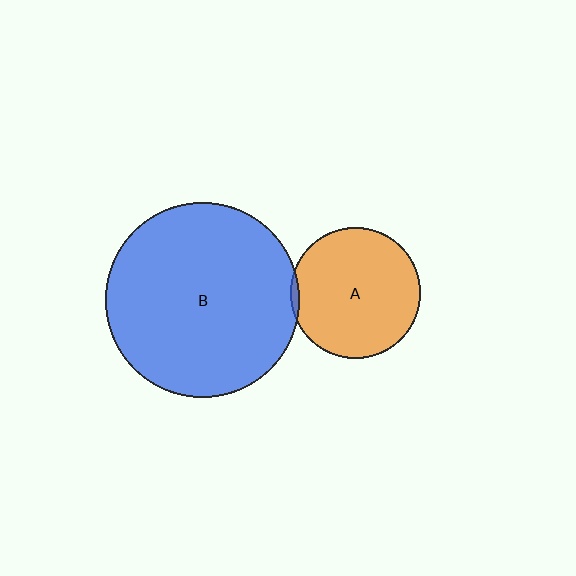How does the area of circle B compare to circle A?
Approximately 2.2 times.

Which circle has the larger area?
Circle B (blue).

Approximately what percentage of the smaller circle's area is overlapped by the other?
Approximately 5%.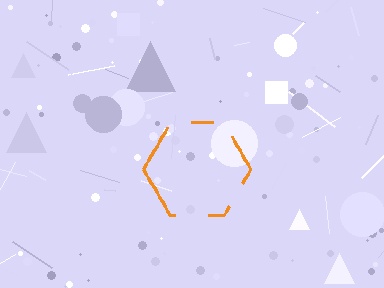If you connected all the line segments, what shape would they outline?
They would outline a hexagon.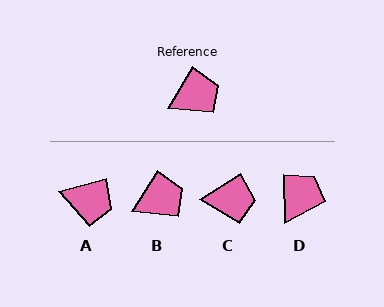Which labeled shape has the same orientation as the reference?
B.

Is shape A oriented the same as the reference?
No, it is off by about 44 degrees.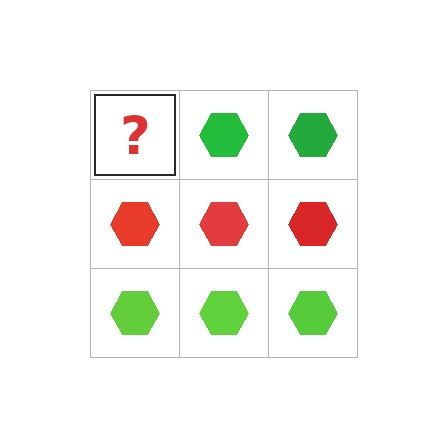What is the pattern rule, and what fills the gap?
The rule is that each row has a consistent color. The gap should be filled with a green hexagon.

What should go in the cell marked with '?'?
The missing cell should contain a green hexagon.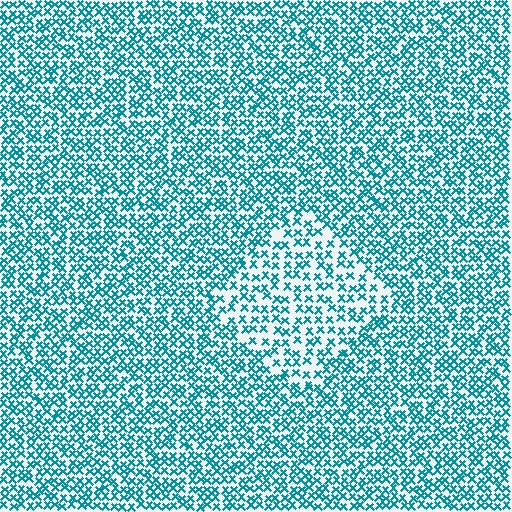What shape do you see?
I see a diamond.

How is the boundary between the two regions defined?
The boundary is defined by a change in element density (approximately 1.6x ratio). All elements are the same color, size, and shape.